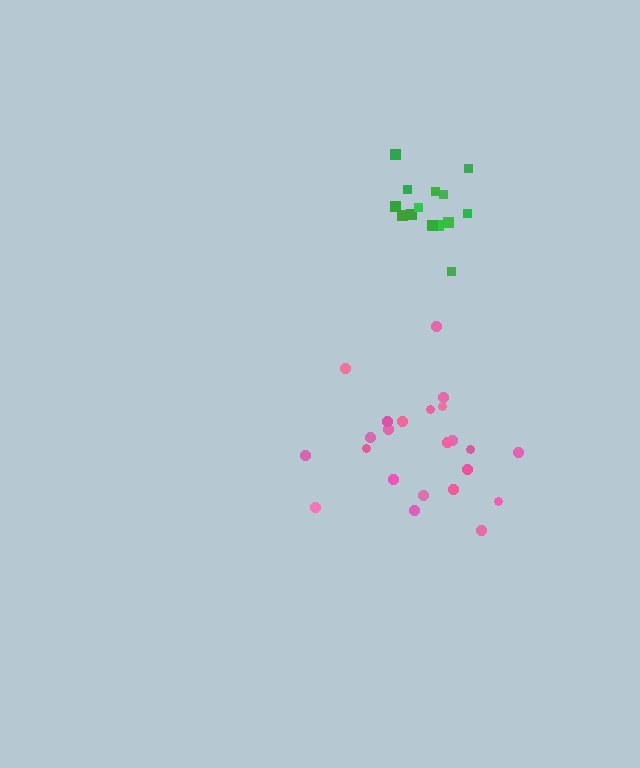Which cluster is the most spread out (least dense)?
Pink.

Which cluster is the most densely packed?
Green.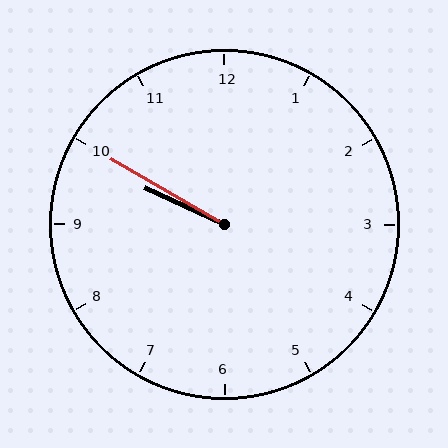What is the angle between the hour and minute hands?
Approximately 5 degrees.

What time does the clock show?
9:50.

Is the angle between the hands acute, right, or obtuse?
It is acute.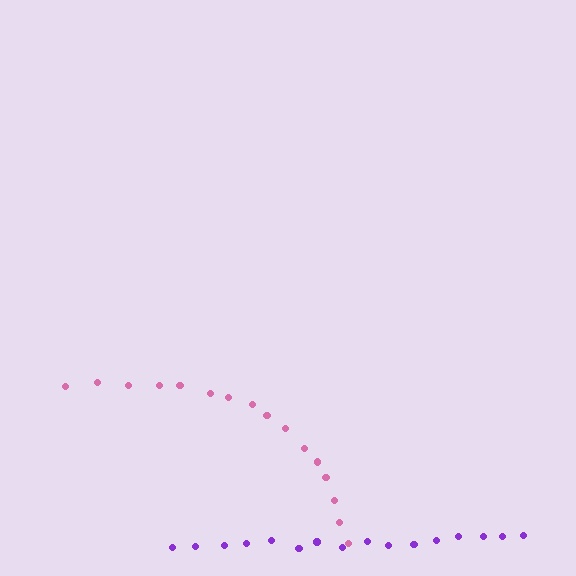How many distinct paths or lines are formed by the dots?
There are 2 distinct paths.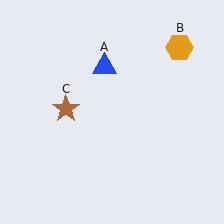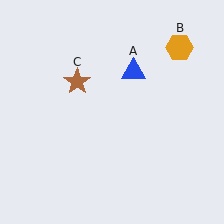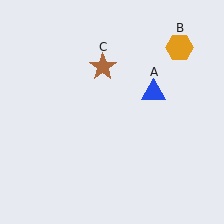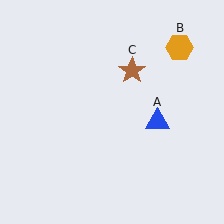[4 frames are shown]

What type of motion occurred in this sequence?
The blue triangle (object A), brown star (object C) rotated clockwise around the center of the scene.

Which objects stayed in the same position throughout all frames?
Orange hexagon (object B) remained stationary.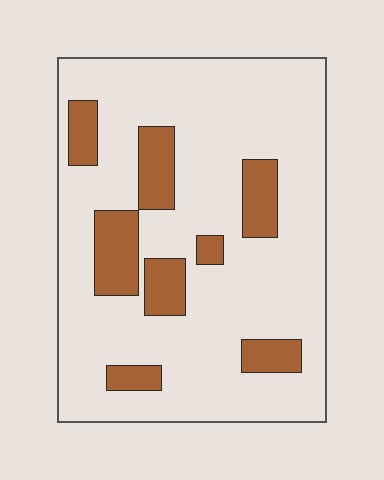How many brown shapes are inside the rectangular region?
8.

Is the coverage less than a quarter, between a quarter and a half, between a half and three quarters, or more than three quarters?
Less than a quarter.